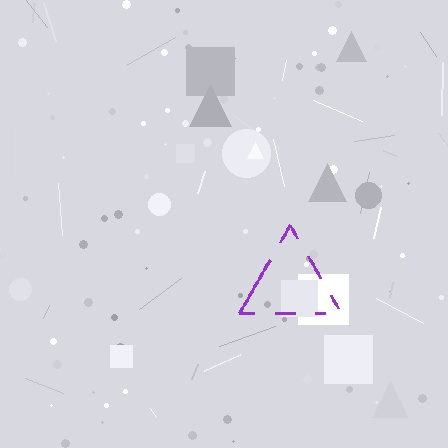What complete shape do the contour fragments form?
The contour fragments form a triangle.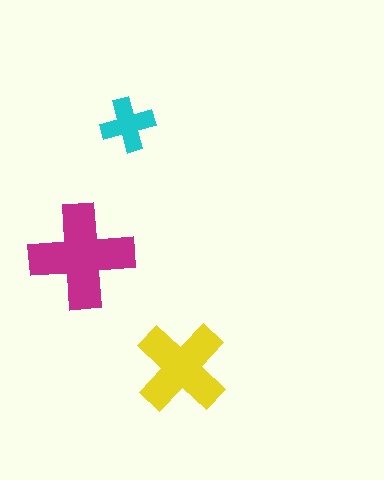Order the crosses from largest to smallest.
the magenta one, the yellow one, the cyan one.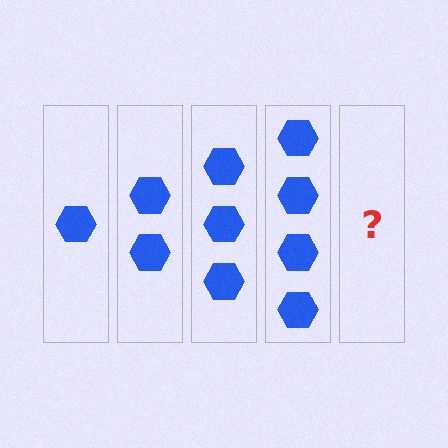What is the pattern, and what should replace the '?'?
The pattern is that each step adds one more hexagon. The '?' should be 5 hexagons.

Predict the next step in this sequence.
The next step is 5 hexagons.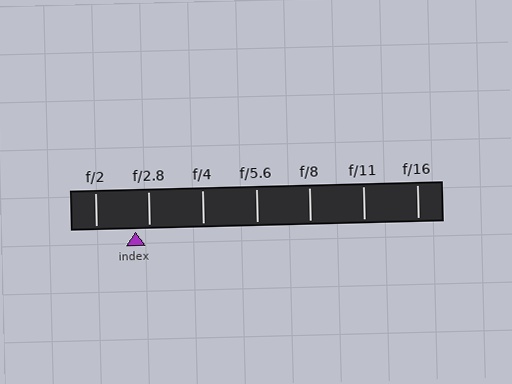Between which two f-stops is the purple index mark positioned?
The index mark is between f/2 and f/2.8.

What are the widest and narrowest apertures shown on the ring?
The widest aperture shown is f/2 and the narrowest is f/16.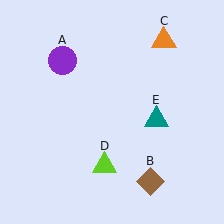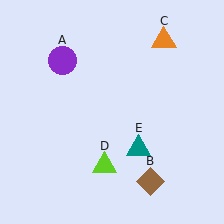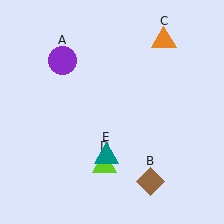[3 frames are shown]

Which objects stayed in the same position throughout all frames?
Purple circle (object A) and brown diamond (object B) and orange triangle (object C) and lime triangle (object D) remained stationary.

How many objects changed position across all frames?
1 object changed position: teal triangle (object E).